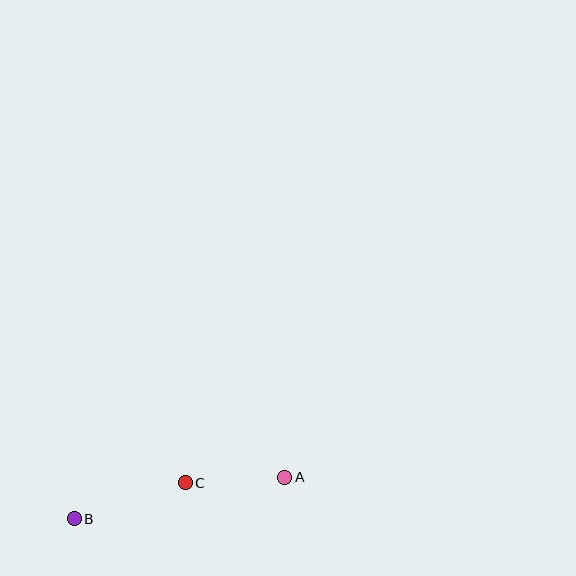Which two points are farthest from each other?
Points A and B are farthest from each other.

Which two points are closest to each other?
Points A and C are closest to each other.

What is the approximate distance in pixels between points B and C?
The distance between B and C is approximately 116 pixels.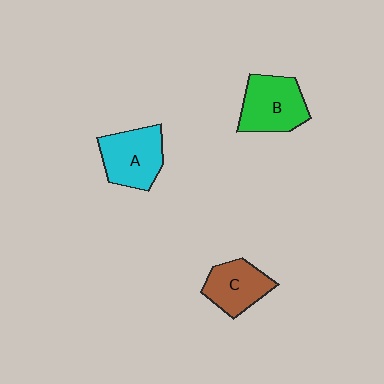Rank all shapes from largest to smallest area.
From largest to smallest: B (green), A (cyan), C (brown).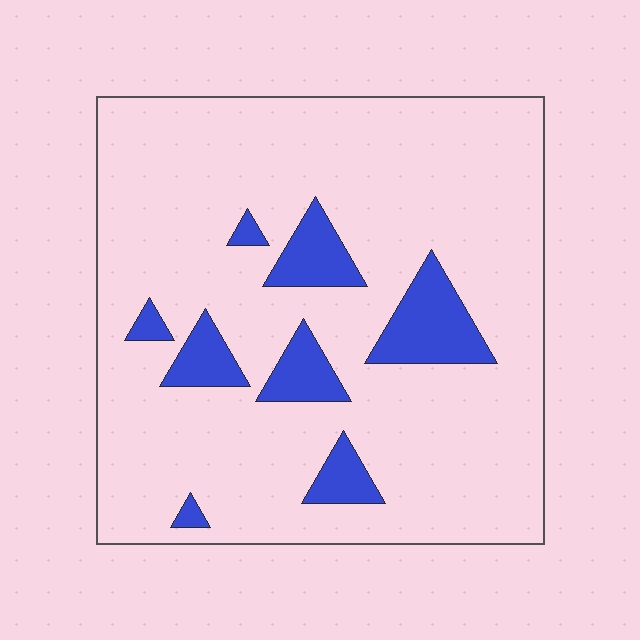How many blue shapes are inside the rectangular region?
8.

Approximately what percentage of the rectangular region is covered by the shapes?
Approximately 15%.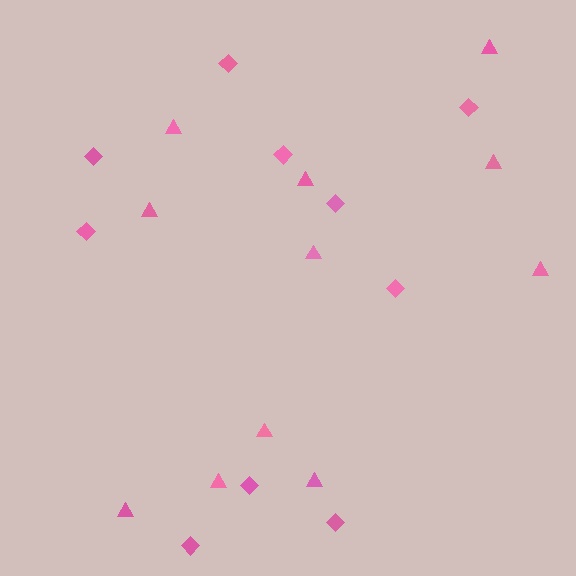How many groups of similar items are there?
There are 2 groups: one group of triangles (11) and one group of diamonds (10).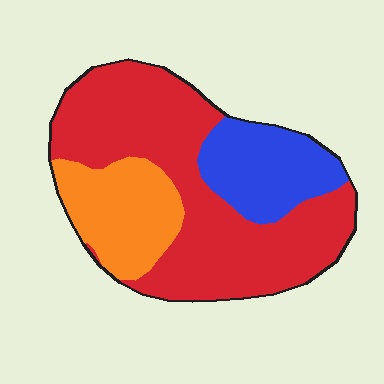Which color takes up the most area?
Red, at roughly 60%.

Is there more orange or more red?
Red.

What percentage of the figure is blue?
Blue takes up about one fifth (1/5) of the figure.